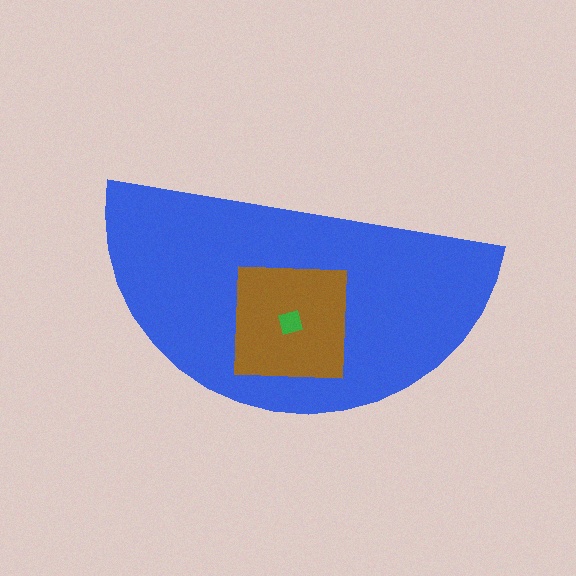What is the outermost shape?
The blue semicircle.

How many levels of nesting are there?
3.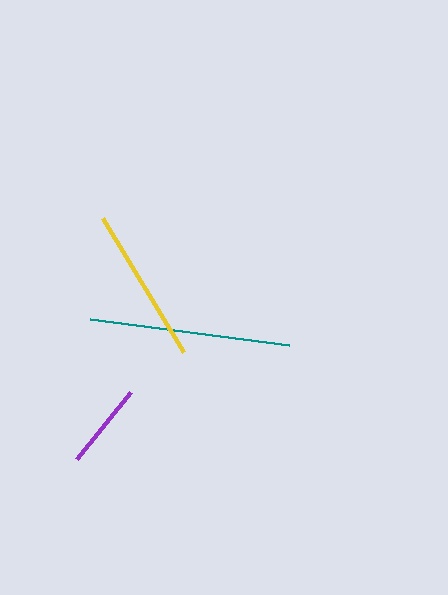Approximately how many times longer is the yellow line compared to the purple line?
The yellow line is approximately 1.8 times the length of the purple line.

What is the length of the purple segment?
The purple segment is approximately 87 pixels long.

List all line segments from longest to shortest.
From longest to shortest: teal, yellow, purple.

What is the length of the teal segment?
The teal segment is approximately 201 pixels long.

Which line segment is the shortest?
The purple line is the shortest at approximately 87 pixels.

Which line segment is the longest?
The teal line is the longest at approximately 201 pixels.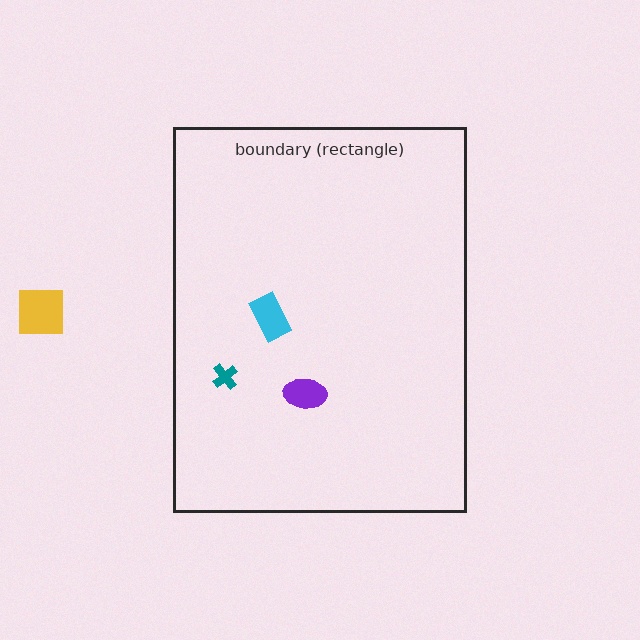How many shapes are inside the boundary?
3 inside, 1 outside.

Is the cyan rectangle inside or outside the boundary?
Inside.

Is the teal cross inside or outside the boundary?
Inside.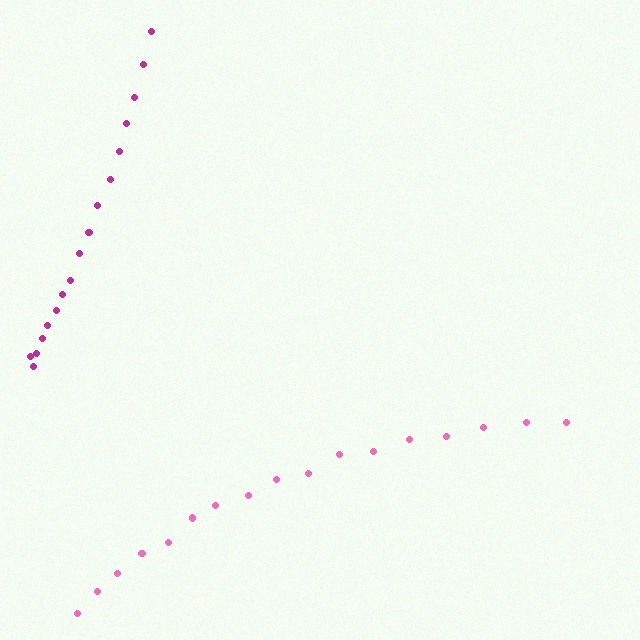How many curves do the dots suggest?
There are 2 distinct paths.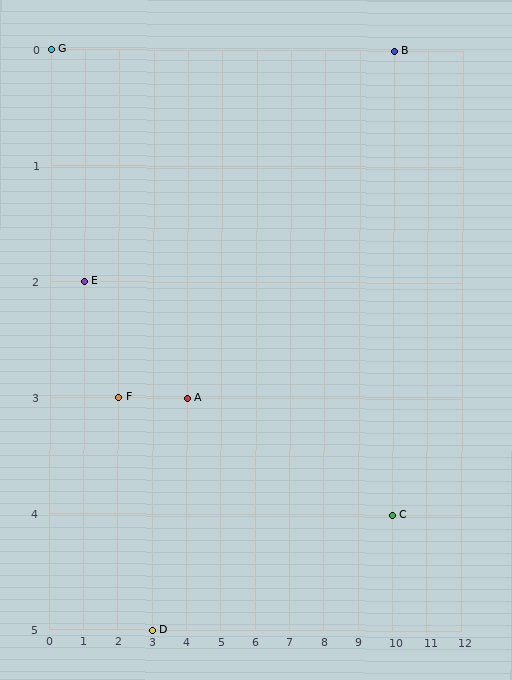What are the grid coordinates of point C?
Point C is at grid coordinates (10, 4).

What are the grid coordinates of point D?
Point D is at grid coordinates (3, 5).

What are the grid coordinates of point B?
Point B is at grid coordinates (10, 0).